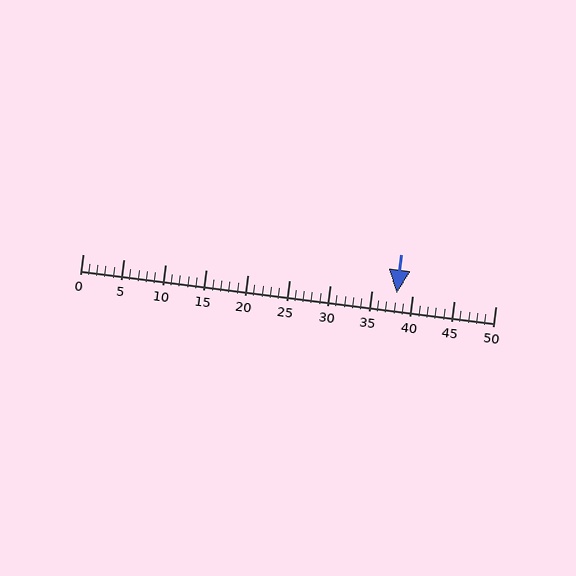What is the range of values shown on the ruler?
The ruler shows values from 0 to 50.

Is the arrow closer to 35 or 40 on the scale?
The arrow is closer to 40.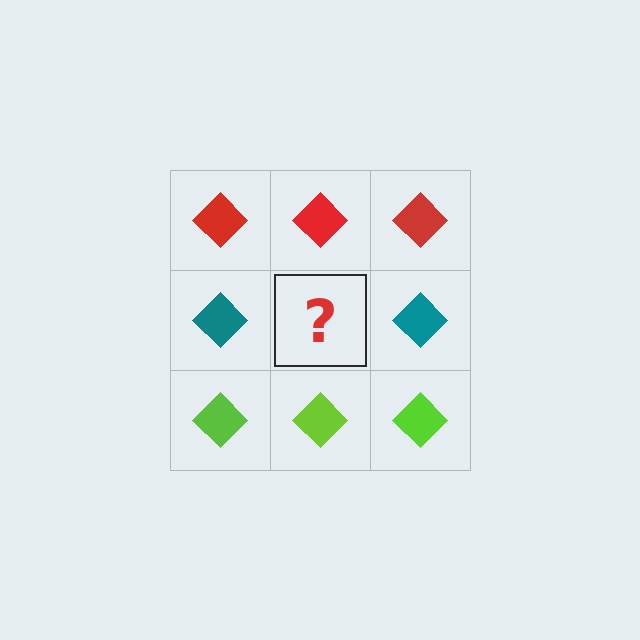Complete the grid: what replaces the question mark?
The question mark should be replaced with a teal diamond.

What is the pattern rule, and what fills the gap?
The rule is that each row has a consistent color. The gap should be filled with a teal diamond.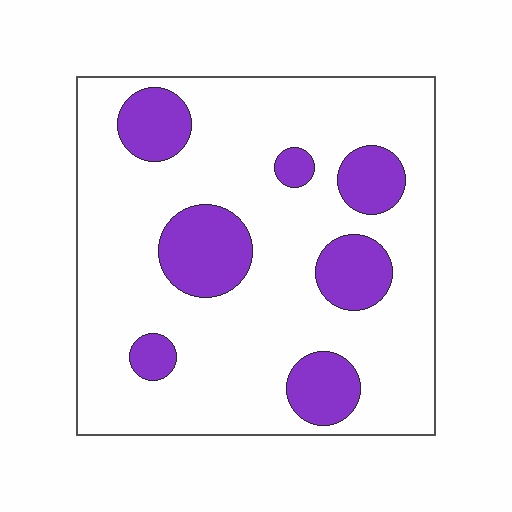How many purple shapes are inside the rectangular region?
7.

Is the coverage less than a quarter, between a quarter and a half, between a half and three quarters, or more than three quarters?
Less than a quarter.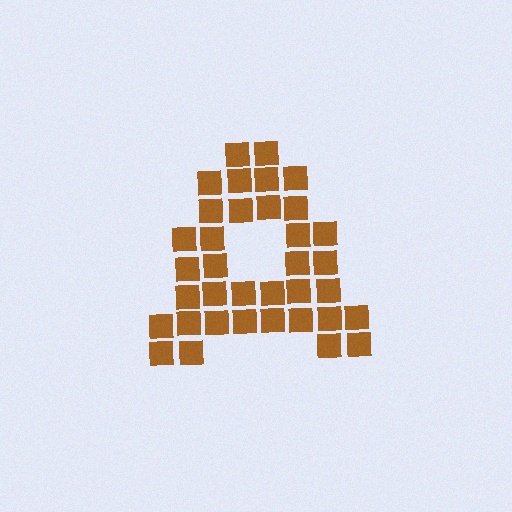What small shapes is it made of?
It is made of small squares.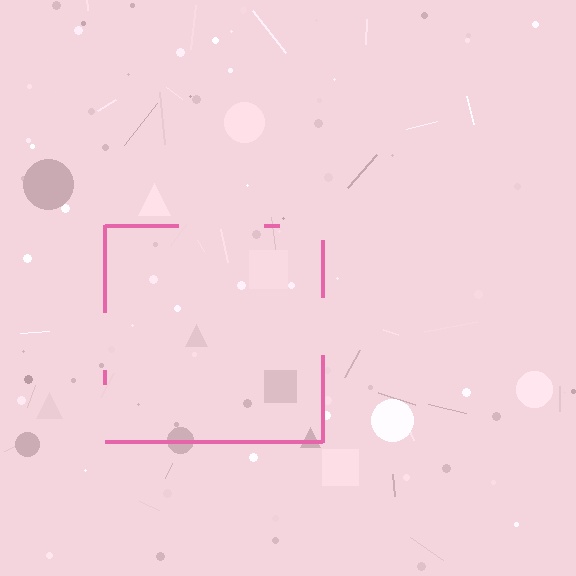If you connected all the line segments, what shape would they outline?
They would outline a square.